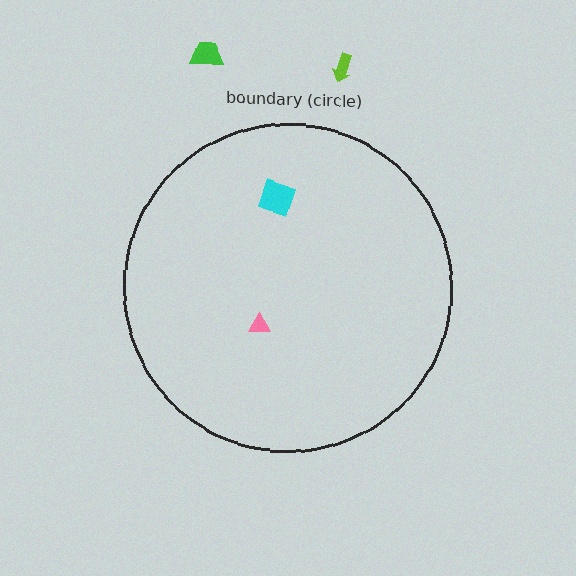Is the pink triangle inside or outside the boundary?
Inside.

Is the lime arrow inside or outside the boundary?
Outside.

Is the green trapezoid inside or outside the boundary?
Outside.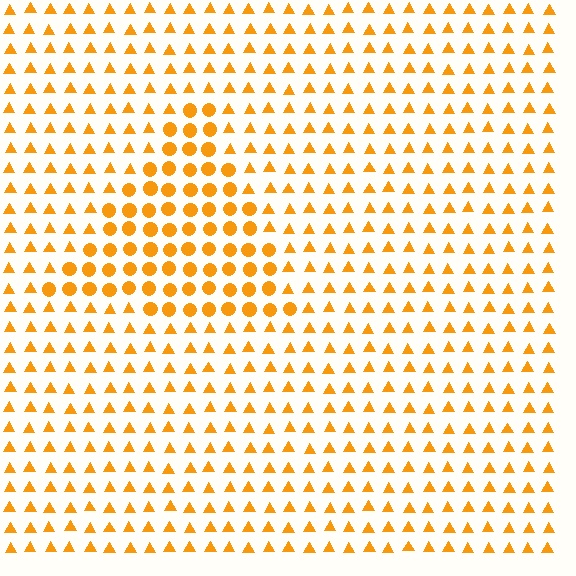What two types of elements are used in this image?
The image uses circles inside the triangle region and triangles outside it.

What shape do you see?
I see a triangle.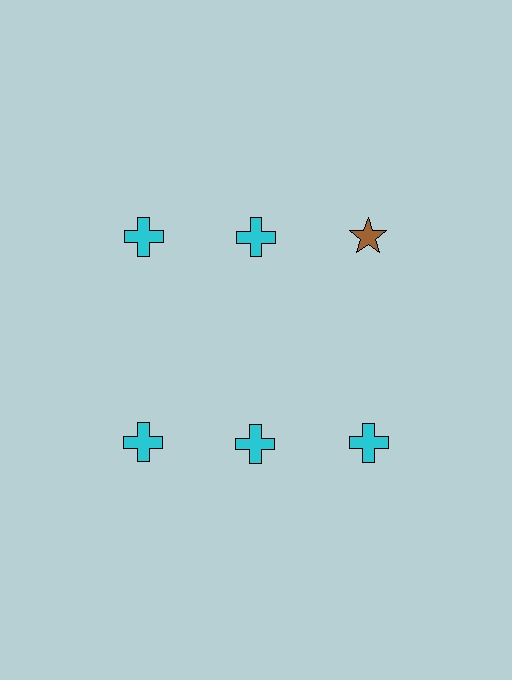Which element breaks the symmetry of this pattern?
The brown star in the top row, center column breaks the symmetry. All other shapes are cyan crosses.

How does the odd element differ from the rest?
It differs in both color (brown instead of cyan) and shape (star instead of cross).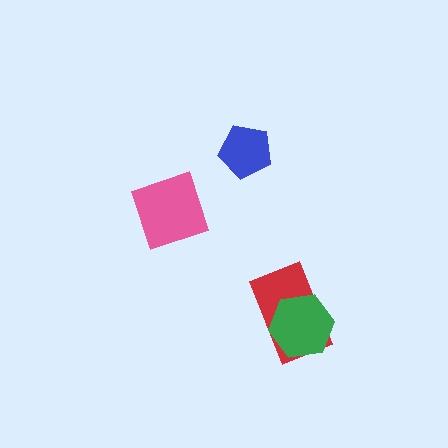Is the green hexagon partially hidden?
No, no other shape covers it.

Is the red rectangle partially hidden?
Yes, it is partially covered by another shape.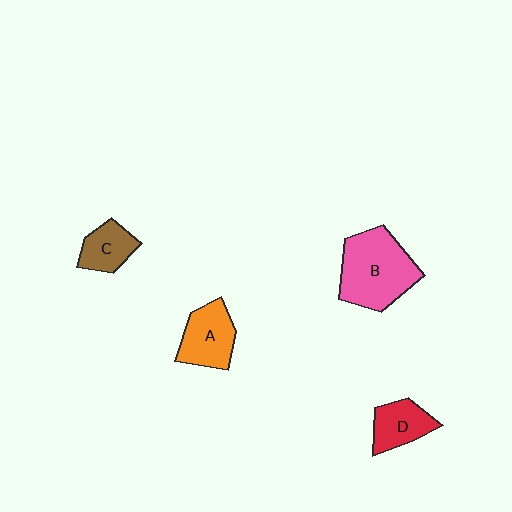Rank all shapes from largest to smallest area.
From largest to smallest: B (pink), A (orange), D (red), C (brown).